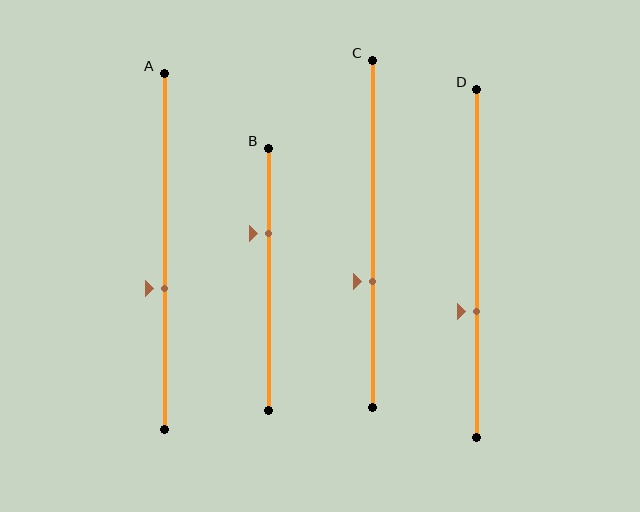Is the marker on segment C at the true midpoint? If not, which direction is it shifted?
No, the marker on segment C is shifted downward by about 14% of the segment length.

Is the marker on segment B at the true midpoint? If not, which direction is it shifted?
No, the marker on segment B is shifted upward by about 18% of the segment length.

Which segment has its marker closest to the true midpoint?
Segment A has its marker closest to the true midpoint.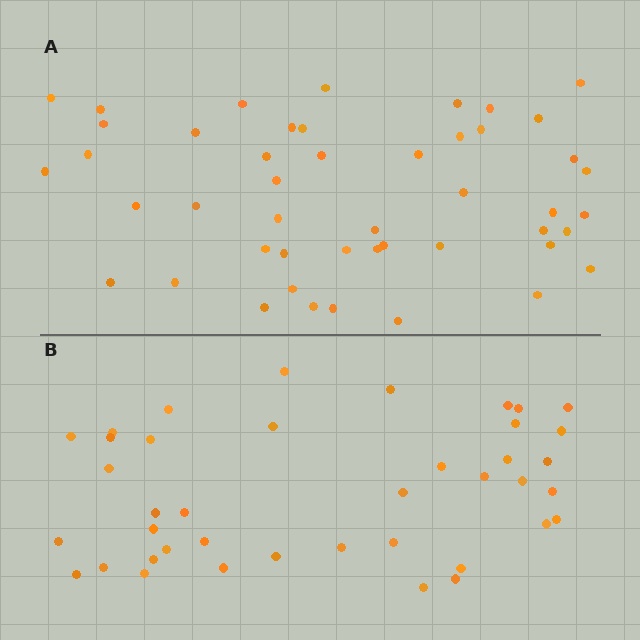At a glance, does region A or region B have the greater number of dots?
Region A (the top region) has more dots.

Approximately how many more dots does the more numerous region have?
Region A has roughly 8 or so more dots than region B.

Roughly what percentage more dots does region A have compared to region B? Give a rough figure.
About 20% more.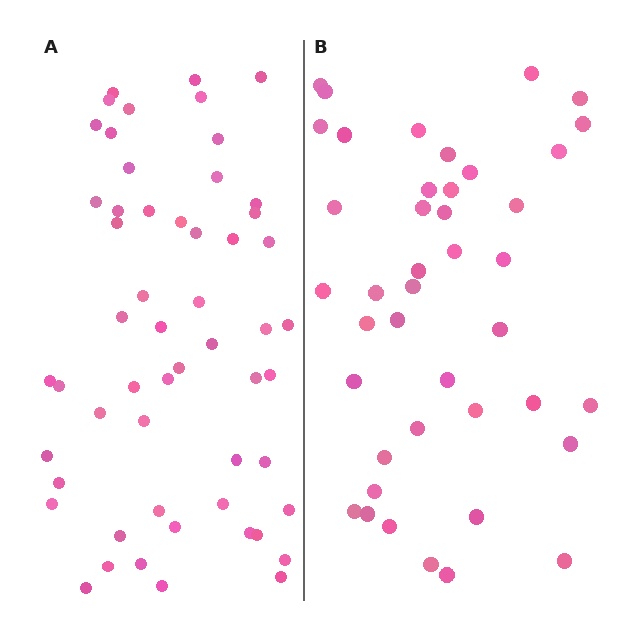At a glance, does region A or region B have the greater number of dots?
Region A (the left region) has more dots.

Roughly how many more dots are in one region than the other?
Region A has approximately 15 more dots than region B.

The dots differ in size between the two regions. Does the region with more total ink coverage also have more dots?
No. Region B has more total ink coverage because its dots are larger, but region A actually contains more individual dots. Total area can be misleading — the number of items is what matters here.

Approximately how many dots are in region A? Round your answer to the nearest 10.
About 60 dots. (The exact count is 55, which rounds to 60.)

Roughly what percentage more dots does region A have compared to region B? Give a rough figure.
About 30% more.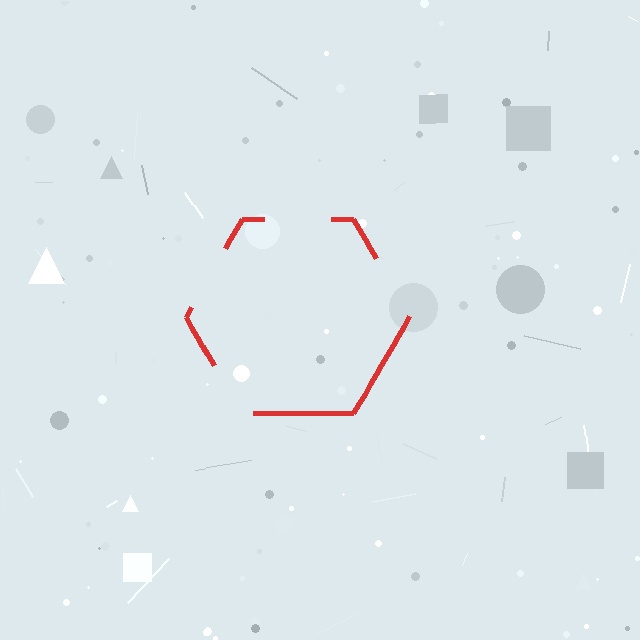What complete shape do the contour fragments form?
The contour fragments form a hexagon.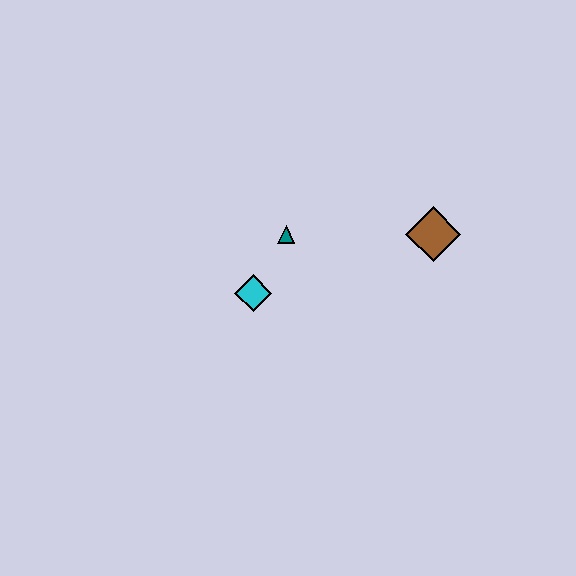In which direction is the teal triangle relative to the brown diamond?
The teal triangle is to the left of the brown diamond.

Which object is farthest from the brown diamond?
The cyan diamond is farthest from the brown diamond.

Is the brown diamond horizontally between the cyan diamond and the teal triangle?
No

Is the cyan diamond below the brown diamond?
Yes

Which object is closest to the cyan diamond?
The teal triangle is closest to the cyan diamond.